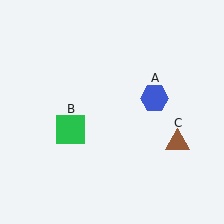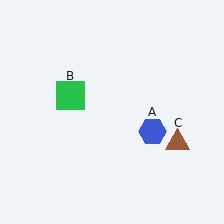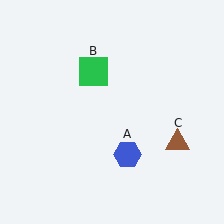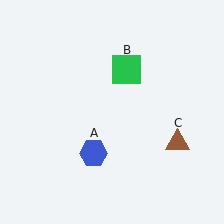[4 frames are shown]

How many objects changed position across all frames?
2 objects changed position: blue hexagon (object A), green square (object B).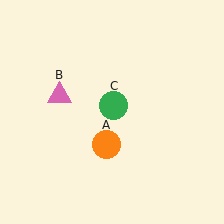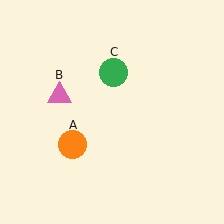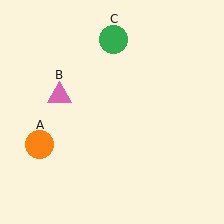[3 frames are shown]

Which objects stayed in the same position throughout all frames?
Pink triangle (object B) remained stationary.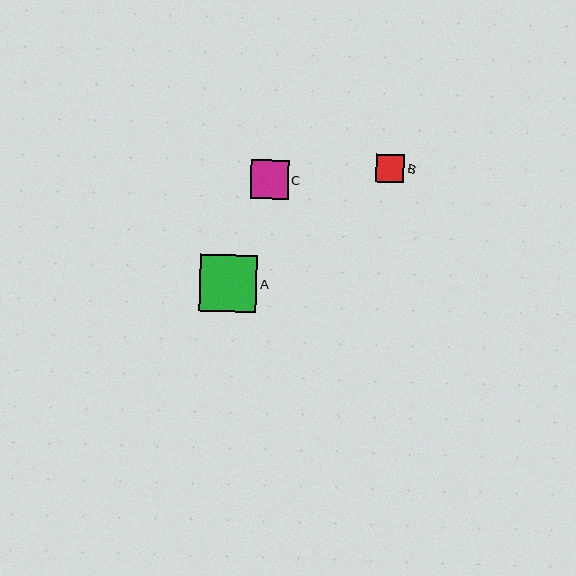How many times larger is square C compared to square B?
Square C is approximately 1.4 times the size of square B.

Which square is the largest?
Square A is the largest with a size of approximately 57 pixels.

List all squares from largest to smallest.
From largest to smallest: A, C, B.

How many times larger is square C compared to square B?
Square C is approximately 1.4 times the size of square B.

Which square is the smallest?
Square B is the smallest with a size of approximately 28 pixels.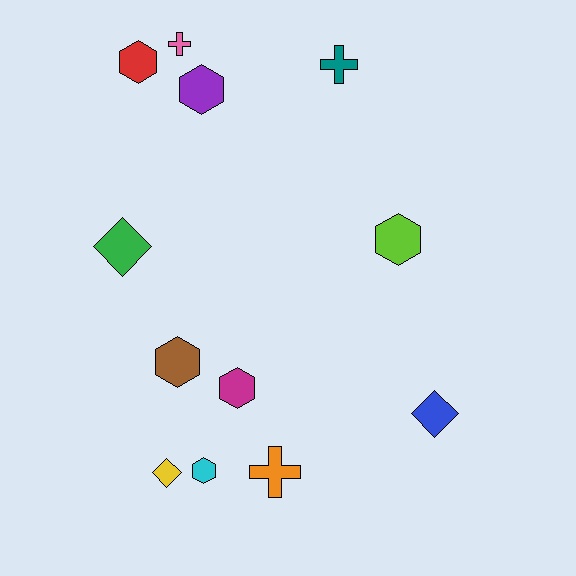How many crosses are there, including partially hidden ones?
There are 3 crosses.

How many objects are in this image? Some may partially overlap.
There are 12 objects.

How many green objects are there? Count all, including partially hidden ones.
There is 1 green object.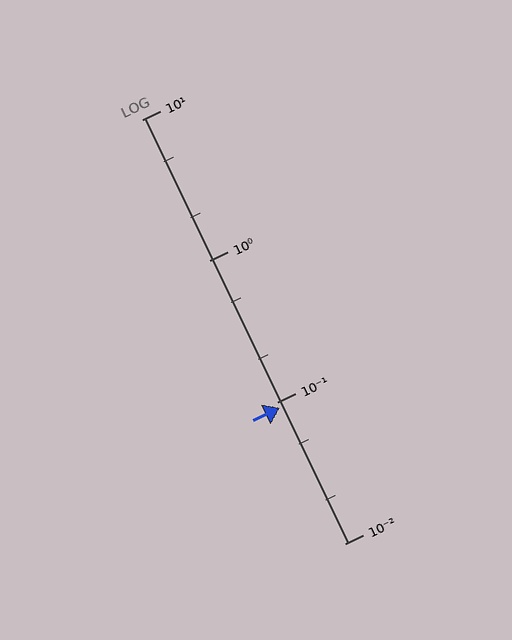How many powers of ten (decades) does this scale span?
The scale spans 3 decades, from 0.01 to 10.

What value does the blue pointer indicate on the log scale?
The pointer indicates approximately 0.092.